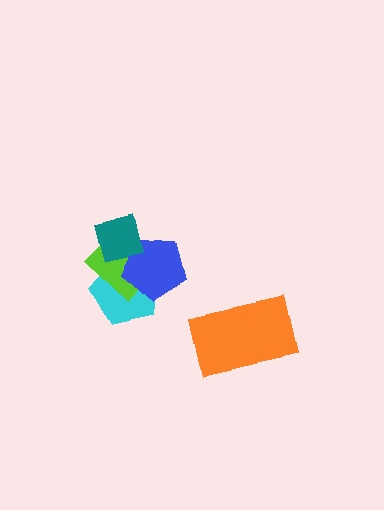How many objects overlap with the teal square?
3 objects overlap with the teal square.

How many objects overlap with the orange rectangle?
0 objects overlap with the orange rectangle.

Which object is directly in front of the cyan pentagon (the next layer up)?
The lime rectangle is directly in front of the cyan pentagon.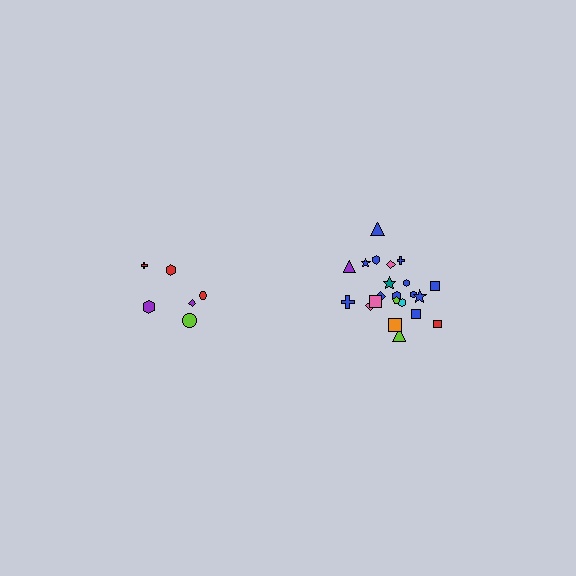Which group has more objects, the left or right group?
The right group.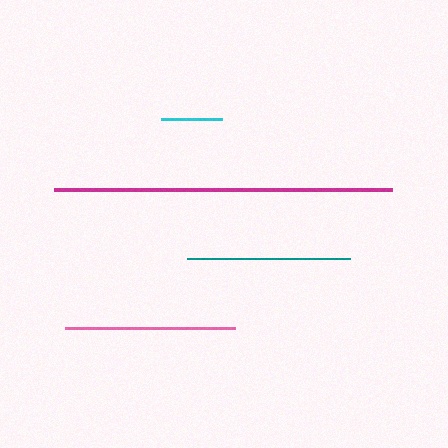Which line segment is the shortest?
The cyan line is the shortest at approximately 61 pixels.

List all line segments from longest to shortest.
From longest to shortest: magenta, pink, teal, cyan.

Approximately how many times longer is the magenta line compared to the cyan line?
The magenta line is approximately 5.6 times the length of the cyan line.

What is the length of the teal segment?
The teal segment is approximately 163 pixels long.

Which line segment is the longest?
The magenta line is the longest at approximately 337 pixels.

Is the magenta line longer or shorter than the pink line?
The magenta line is longer than the pink line.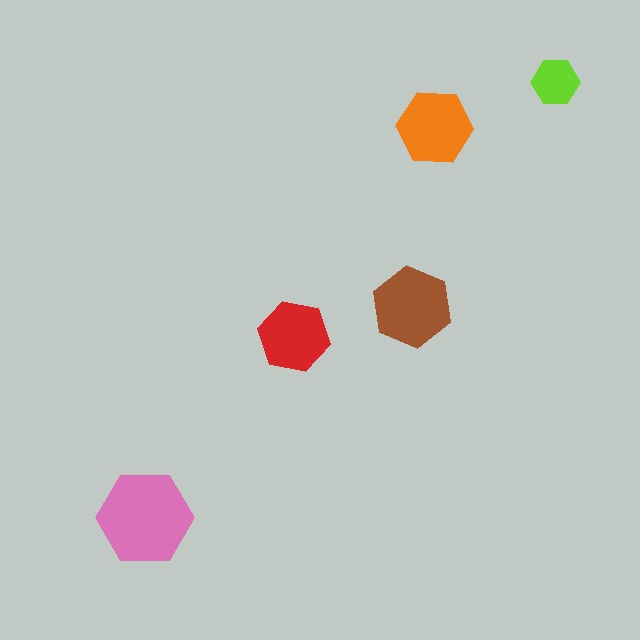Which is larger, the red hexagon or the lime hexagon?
The red one.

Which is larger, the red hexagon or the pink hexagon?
The pink one.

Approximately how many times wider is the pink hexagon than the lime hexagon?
About 2 times wider.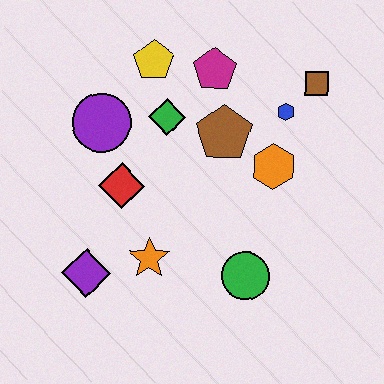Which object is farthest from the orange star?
The brown square is farthest from the orange star.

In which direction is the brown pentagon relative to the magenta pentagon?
The brown pentagon is below the magenta pentagon.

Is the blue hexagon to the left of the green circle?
No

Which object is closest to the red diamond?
The purple circle is closest to the red diamond.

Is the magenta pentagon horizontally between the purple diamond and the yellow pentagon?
No